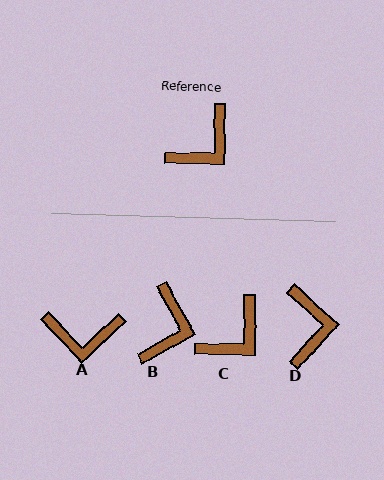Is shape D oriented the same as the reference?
No, it is off by about 48 degrees.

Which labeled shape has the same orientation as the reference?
C.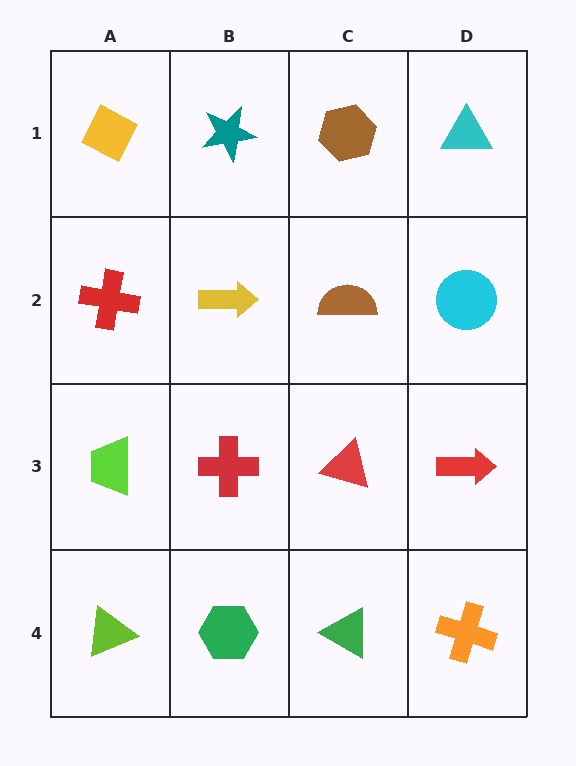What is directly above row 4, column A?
A lime trapezoid.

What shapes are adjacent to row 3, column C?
A brown semicircle (row 2, column C), a green triangle (row 4, column C), a red cross (row 3, column B), a red arrow (row 3, column D).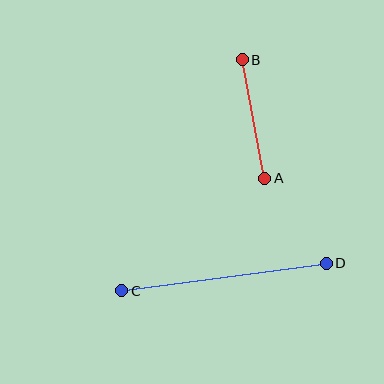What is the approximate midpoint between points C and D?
The midpoint is at approximately (224, 277) pixels.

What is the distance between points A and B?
The distance is approximately 120 pixels.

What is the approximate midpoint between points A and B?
The midpoint is at approximately (253, 119) pixels.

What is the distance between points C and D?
The distance is approximately 206 pixels.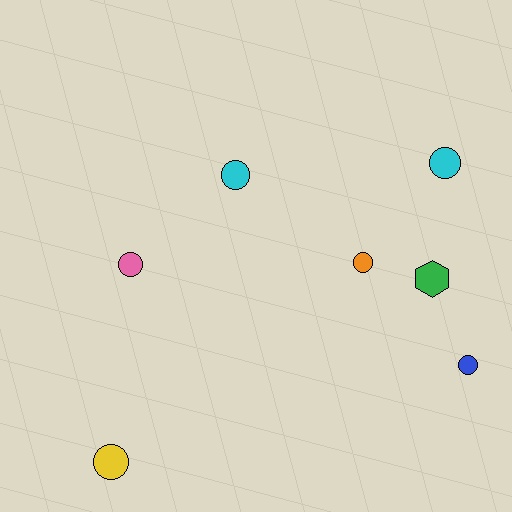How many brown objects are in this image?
There are no brown objects.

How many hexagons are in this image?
There is 1 hexagon.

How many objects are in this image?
There are 7 objects.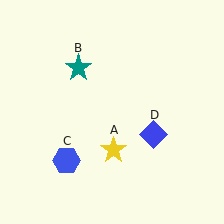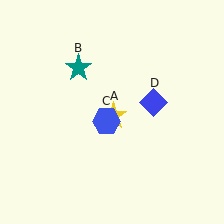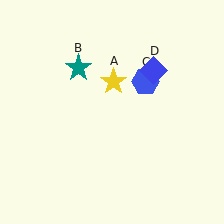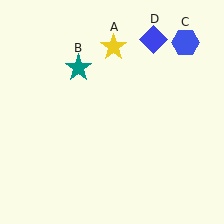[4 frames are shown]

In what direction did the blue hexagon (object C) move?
The blue hexagon (object C) moved up and to the right.